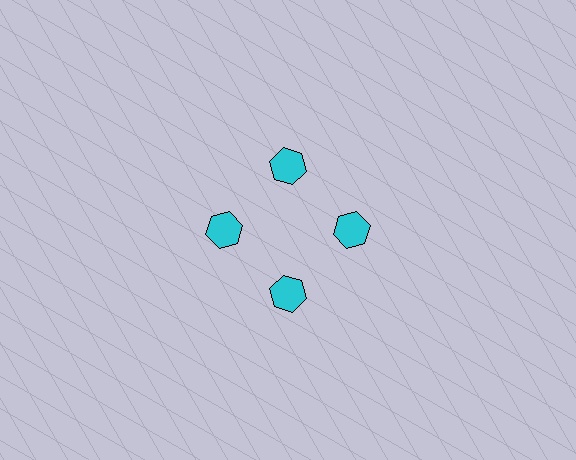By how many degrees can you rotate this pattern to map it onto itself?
The pattern maps onto itself every 90 degrees of rotation.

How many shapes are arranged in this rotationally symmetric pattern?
There are 4 shapes, arranged in 4 groups of 1.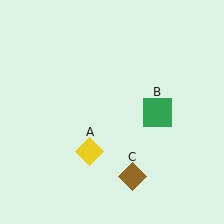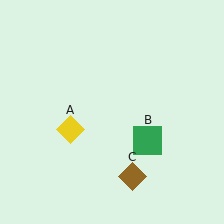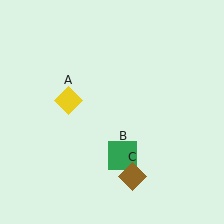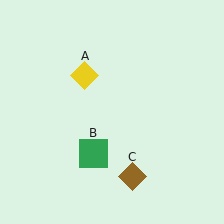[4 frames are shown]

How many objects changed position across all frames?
2 objects changed position: yellow diamond (object A), green square (object B).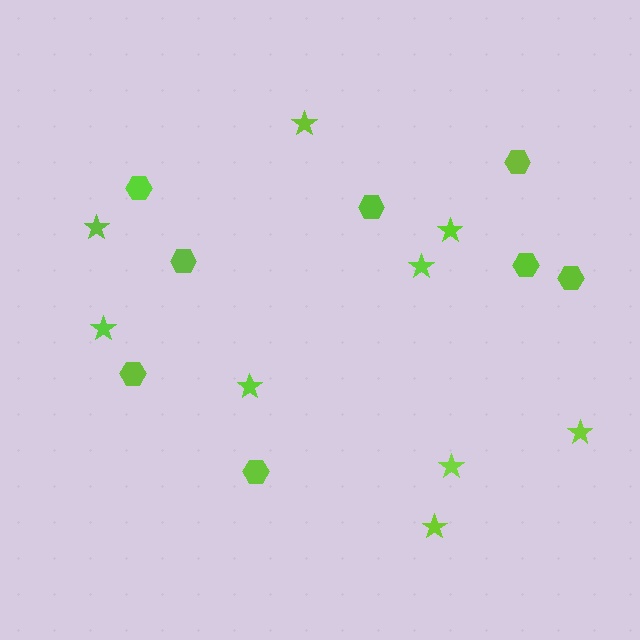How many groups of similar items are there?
There are 2 groups: one group of stars (9) and one group of hexagons (8).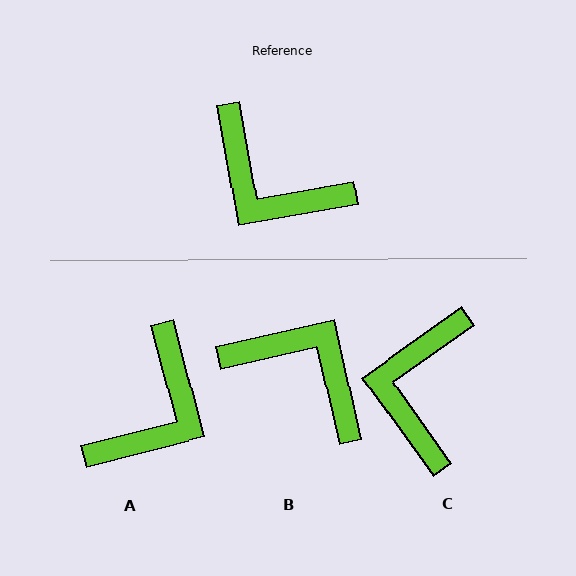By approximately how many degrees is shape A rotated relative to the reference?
Approximately 94 degrees counter-clockwise.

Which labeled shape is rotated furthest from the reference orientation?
B, about 177 degrees away.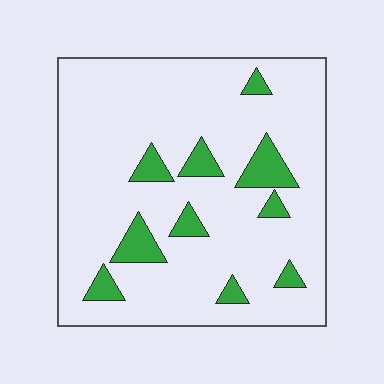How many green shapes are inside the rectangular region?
10.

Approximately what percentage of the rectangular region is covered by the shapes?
Approximately 10%.